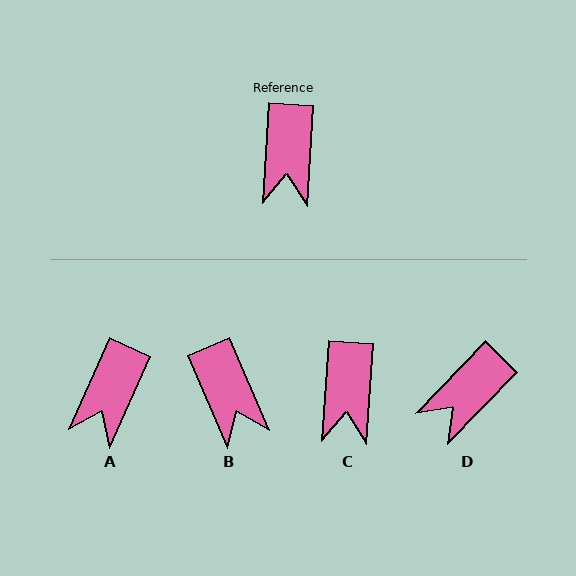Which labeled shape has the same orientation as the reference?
C.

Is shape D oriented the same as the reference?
No, it is off by about 40 degrees.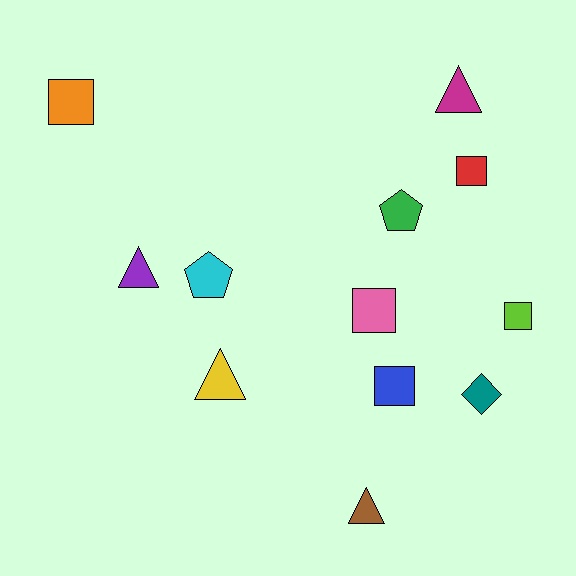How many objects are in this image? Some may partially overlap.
There are 12 objects.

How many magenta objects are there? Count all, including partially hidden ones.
There is 1 magenta object.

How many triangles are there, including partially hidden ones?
There are 4 triangles.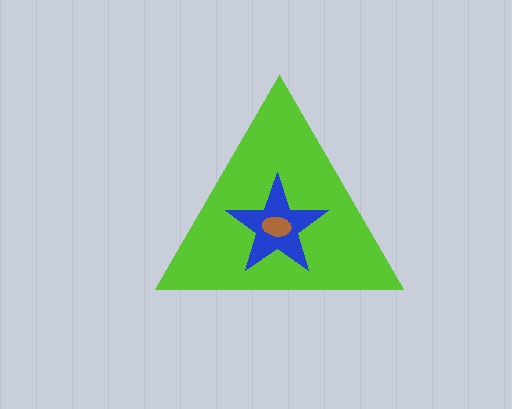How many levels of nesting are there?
3.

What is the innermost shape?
The brown ellipse.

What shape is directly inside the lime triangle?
The blue star.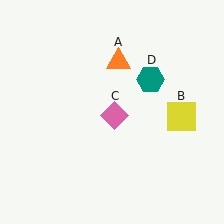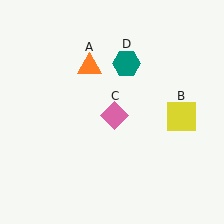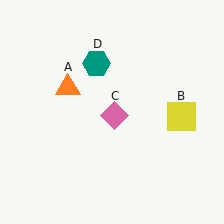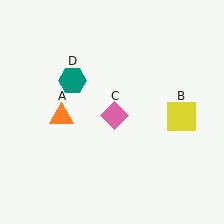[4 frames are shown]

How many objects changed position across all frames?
2 objects changed position: orange triangle (object A), teal hexagon (object D).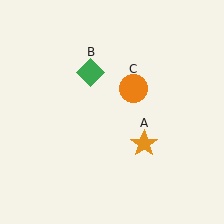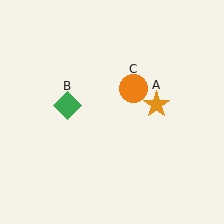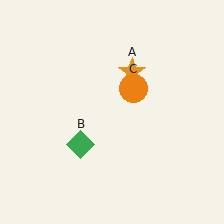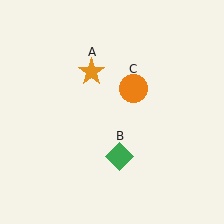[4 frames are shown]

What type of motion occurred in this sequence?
The orange star (object A), green diamond (object B) rotated counterclockwise around the center of the scene.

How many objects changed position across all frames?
2 objects changed position: orange star (object A), green diamond (object B).